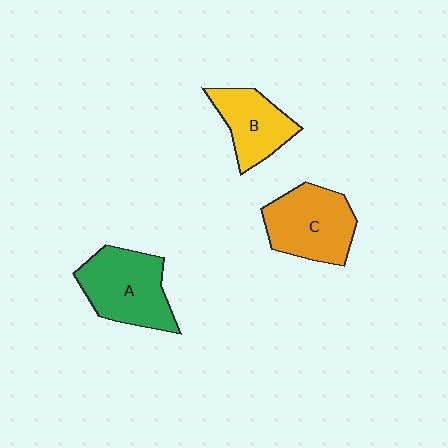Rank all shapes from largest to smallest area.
From largest to smallest: A (green), C (orange), B (yellow).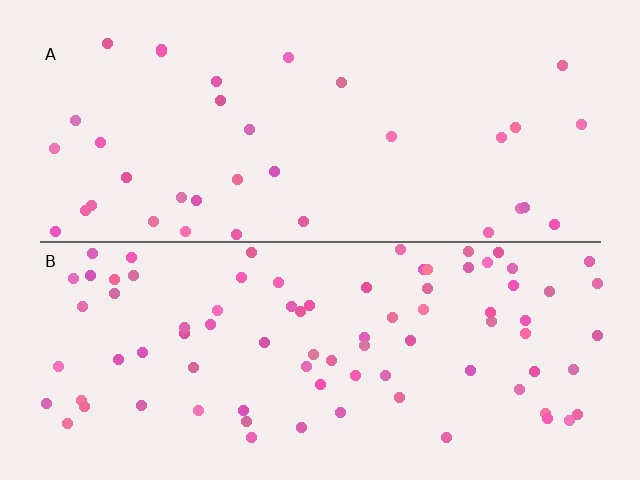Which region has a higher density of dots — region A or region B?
B (the bottom).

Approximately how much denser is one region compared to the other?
Approximately 2.4× — region B over region A.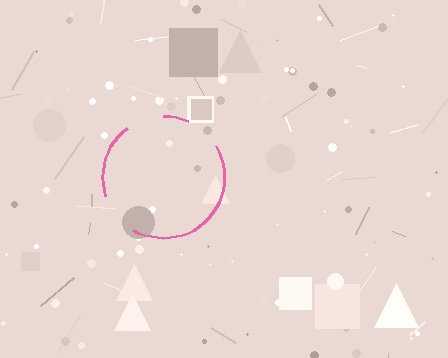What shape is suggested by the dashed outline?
The dashed outline suggests a circle.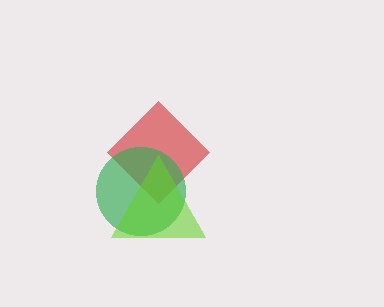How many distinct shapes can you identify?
There are 3 distinct shapes: a red diamond, a green circle, a lime triangle.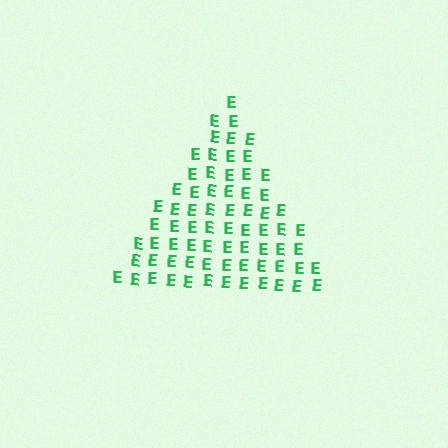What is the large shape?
The large shape is a triangle.